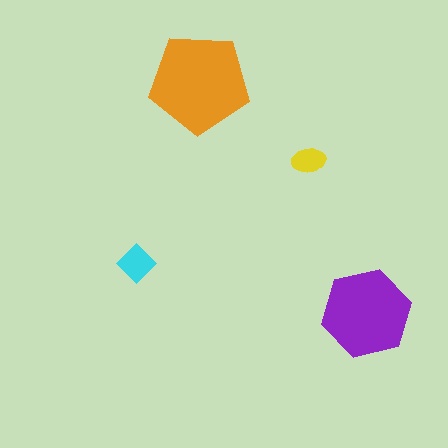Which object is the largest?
The orange pentagon.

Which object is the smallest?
The yellow ellipse.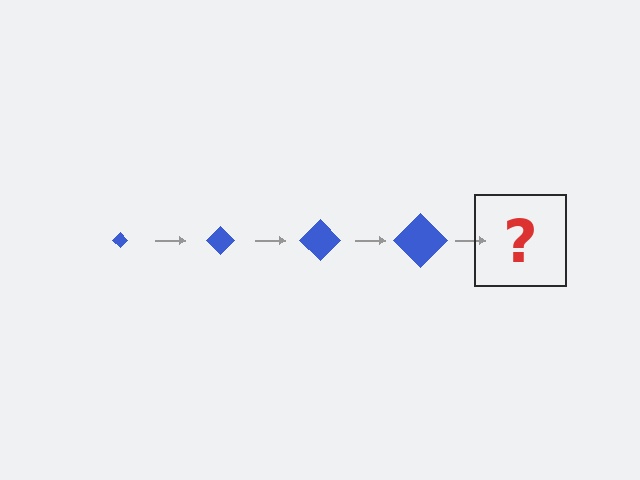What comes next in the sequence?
The next element should be a blue diamond, larger than the previous one.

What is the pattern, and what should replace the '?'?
The pattern is that the diamond gets progressively larger each step. The '?' should be a blue diamond, larger than the previous one.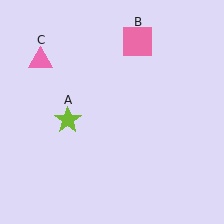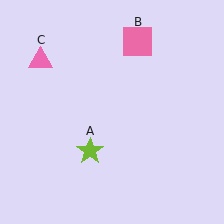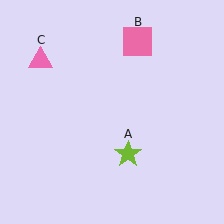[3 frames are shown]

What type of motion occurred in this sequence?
The lime star (object A) rotated counterclockwise around the center of the scene.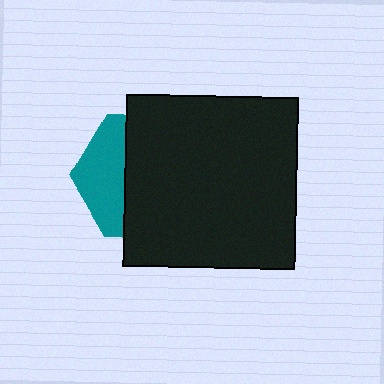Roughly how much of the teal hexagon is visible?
A small part of it is visible (roughly 34%).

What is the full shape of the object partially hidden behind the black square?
The partially hidden object is a teal hexagon.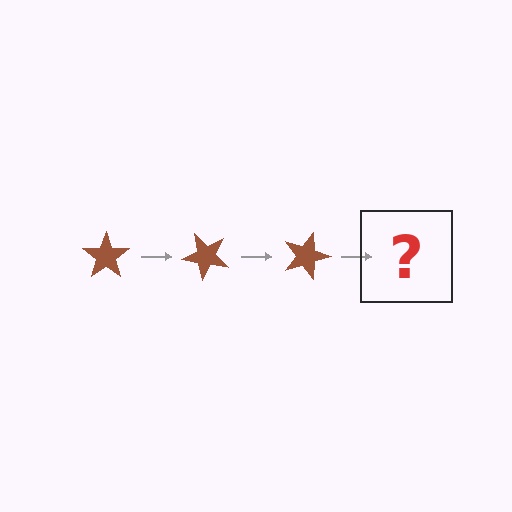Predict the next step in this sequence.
The next step is a brown star rotated 135 degrees.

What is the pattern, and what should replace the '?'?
The pattern is that the star rotates 45 degrees each step. The '?' should be a brown star rotated 135 degrees.